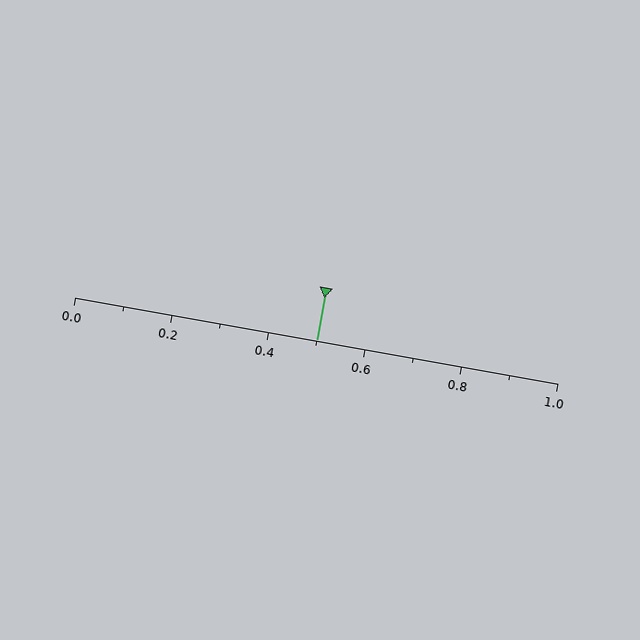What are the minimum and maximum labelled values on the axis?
The axis runs from 0.0 to 1.0.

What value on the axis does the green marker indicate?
The marker indicates approximately 0.5.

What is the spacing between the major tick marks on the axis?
The major ticks are spaced 0.2 apart.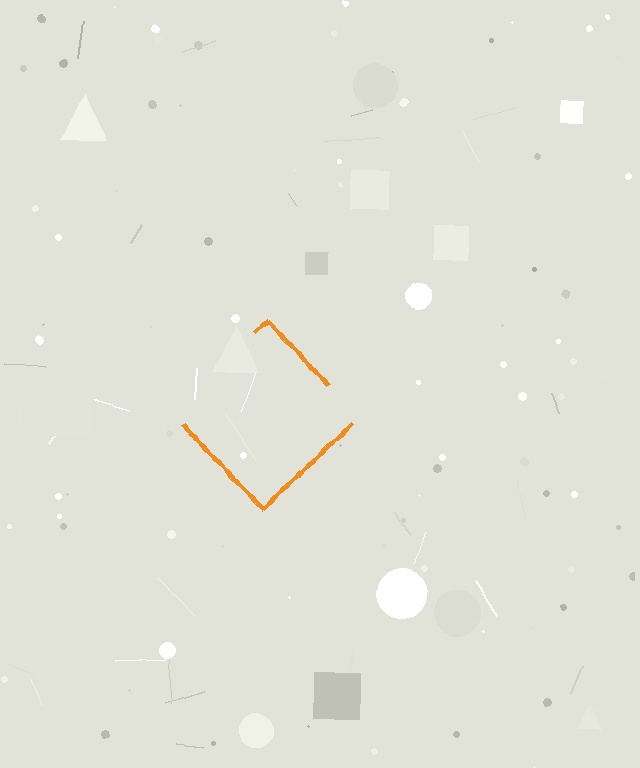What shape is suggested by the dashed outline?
The dashed outline suggests a diamond.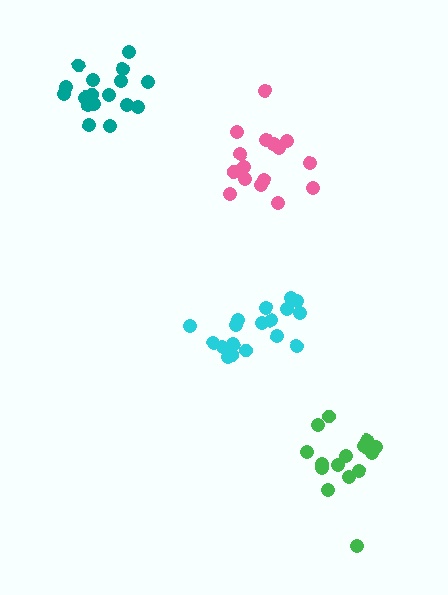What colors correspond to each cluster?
The clusters are colored: green, cyan, teal, pink.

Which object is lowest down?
The green cluster is bottommost.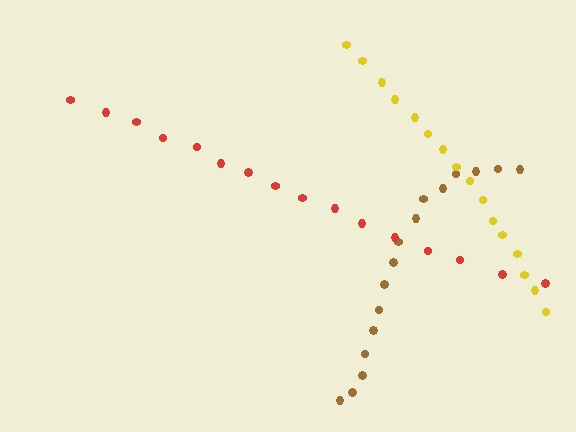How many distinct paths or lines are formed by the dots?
There are 3 distinct paths.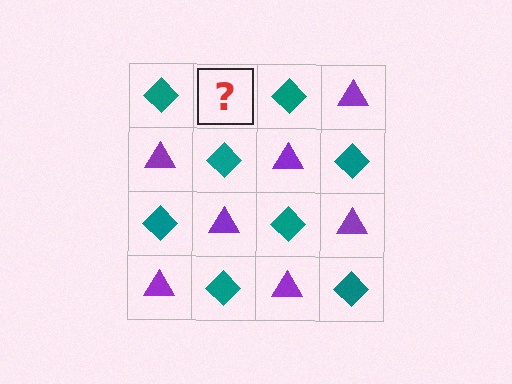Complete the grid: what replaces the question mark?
The question mark should be replaced with a purple triangle.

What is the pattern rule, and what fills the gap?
The rule is that it alternates teal diamond and purple triangle in a checkerboard pattern. The gap should be filled with a purple triangle.